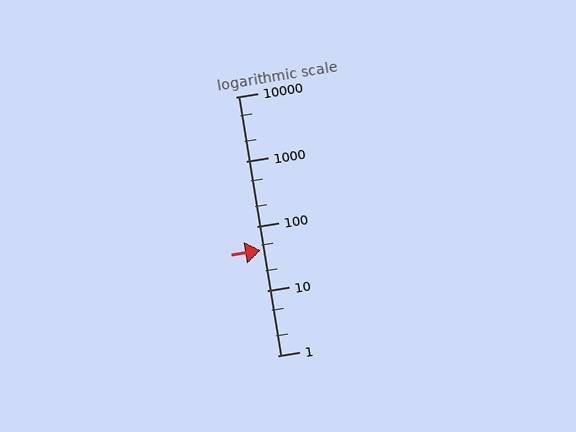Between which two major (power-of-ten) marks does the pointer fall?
The pointer is between 10 and 100.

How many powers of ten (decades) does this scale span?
The scale spans 4 decades, from 1 to 10000.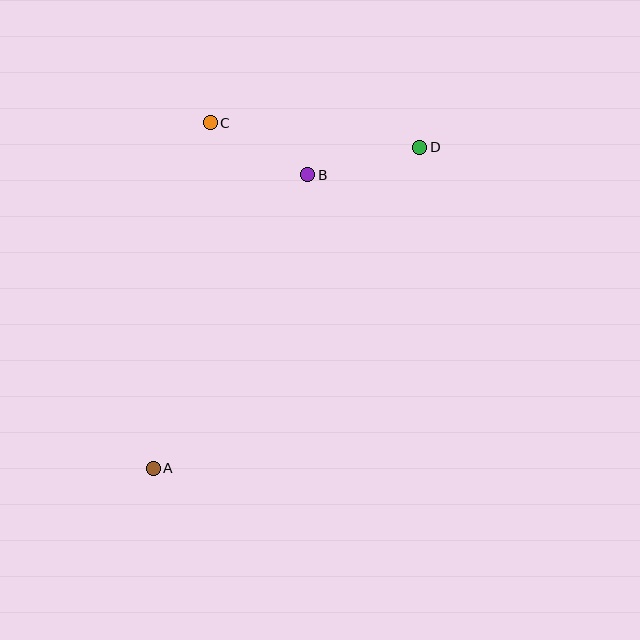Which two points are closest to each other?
Points B and C are closest to each other.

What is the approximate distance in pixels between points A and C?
The distance between A and C is approximately 350 pixels.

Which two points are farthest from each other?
Points A and D are farthest from each other.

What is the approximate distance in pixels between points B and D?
The distance between B and D is approximately 116 pixels.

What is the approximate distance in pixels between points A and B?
The distance between A and B is approximately 332 pixels.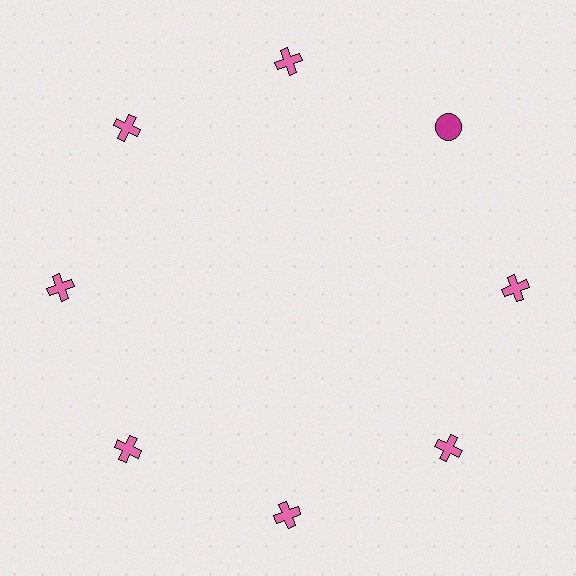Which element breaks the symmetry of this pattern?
The magenta circle at roughly the 2 o'clock position breaks the symmetry. All other shapes are pink crosses.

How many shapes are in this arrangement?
There are 8 shapes arranged in a ring pattern.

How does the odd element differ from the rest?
It differs in both color (magenta instead of pink) and shape (circle instead of cross).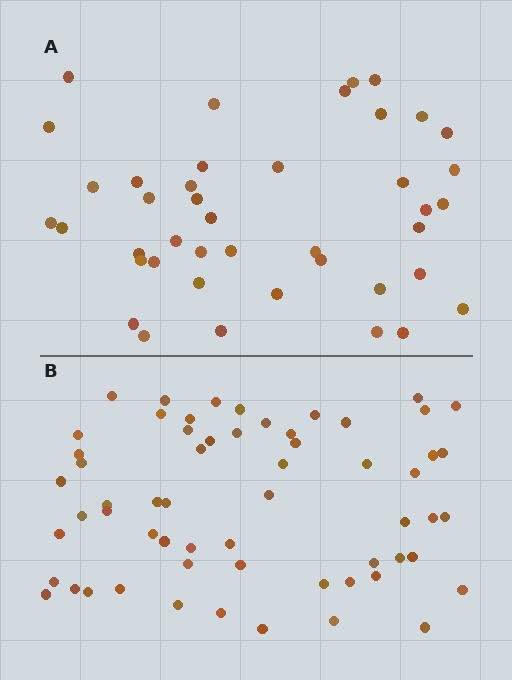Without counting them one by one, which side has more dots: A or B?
Region B (the bottom region) has more dots.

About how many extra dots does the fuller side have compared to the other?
Region B has approximately 20 more dots than region A.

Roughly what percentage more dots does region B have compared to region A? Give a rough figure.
About 45% more.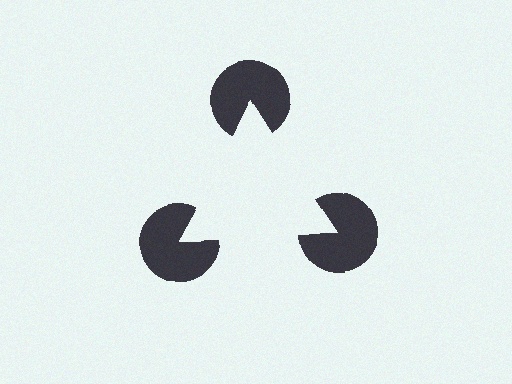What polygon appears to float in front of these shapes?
An illusory triangle — its edges are inferred from the aligned wedge cuts in the pac-man discs, not physically drawn.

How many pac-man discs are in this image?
There are 3 — one at each vertex of the illusory triangle.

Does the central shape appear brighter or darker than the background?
It typically appears slightly brighter than the background, even though no actual brightness change is drawn.